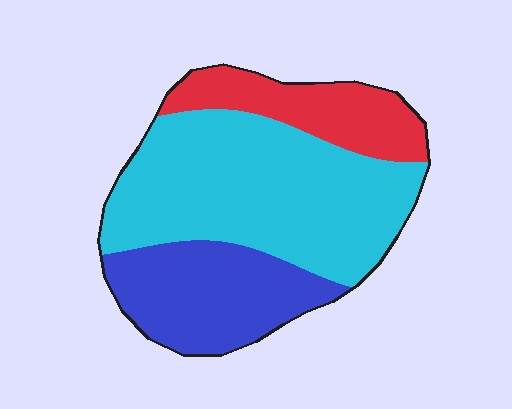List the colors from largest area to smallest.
From largest to smallest: cyan, blue, red.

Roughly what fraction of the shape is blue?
Blue takes up about one quarter (1/4) of the shape.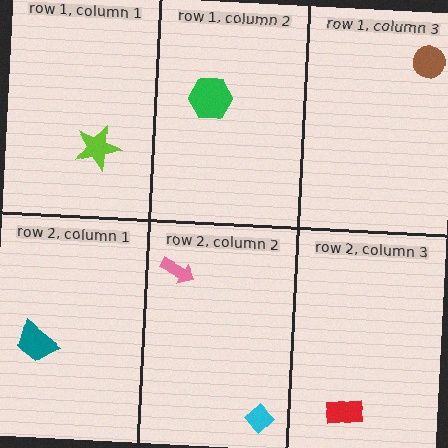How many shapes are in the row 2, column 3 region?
1.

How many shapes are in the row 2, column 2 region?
2.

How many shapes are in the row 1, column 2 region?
1.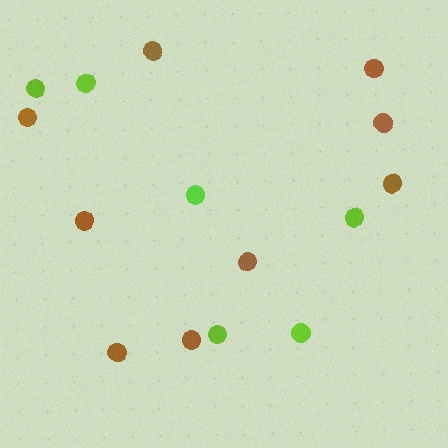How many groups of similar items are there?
There are 2 groups: one group of brown circles (9) and one group of lime circles (6).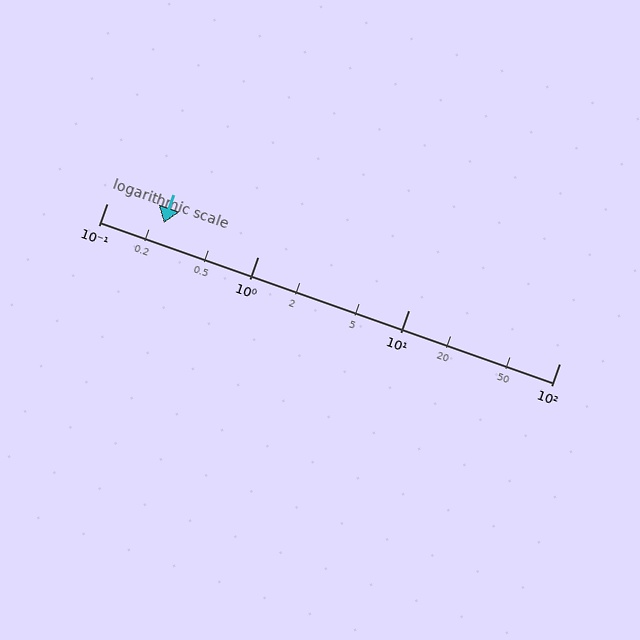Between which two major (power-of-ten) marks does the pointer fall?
The pointer is between 0.1 and 1.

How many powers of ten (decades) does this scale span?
The scale spans 3 decades, from 0.1 to 100.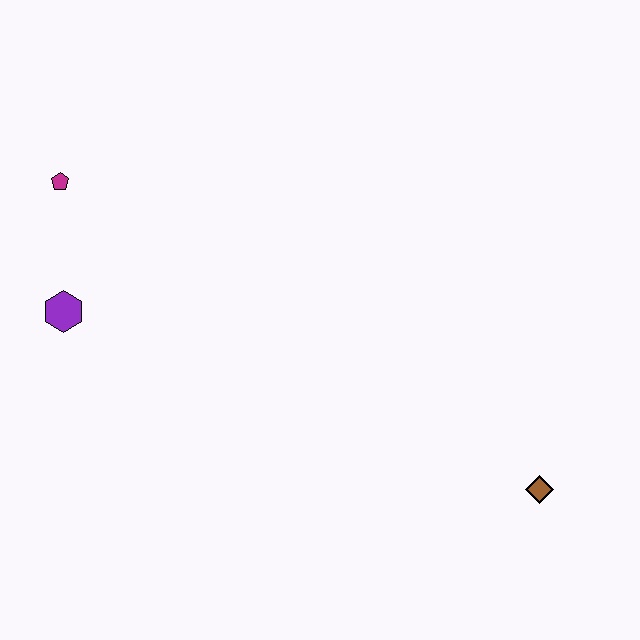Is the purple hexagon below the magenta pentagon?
Yes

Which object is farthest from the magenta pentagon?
The brown diamond is farthest from the magenta pentagon.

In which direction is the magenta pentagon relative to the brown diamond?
The magenta pentagon is to the left of the brown diamond.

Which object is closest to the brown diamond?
The purple hexagon is closest to the brown diamond.